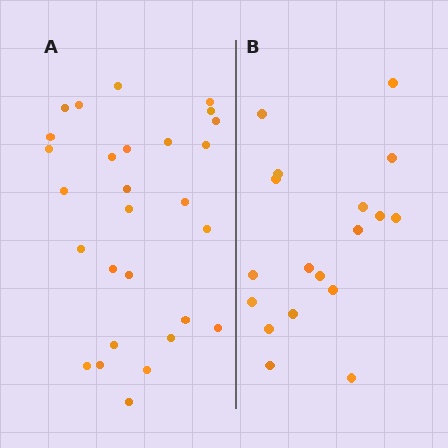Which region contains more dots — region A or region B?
Region A (the left region) has more dots.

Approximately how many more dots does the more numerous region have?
Region A has roughly 10 or so more dots than region B.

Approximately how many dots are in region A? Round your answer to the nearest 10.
About 30 dots. (The exact count is 28, which rounds to 30.)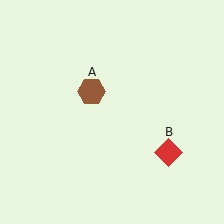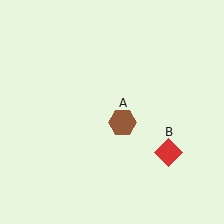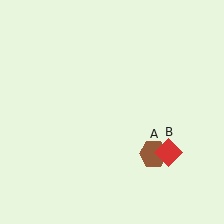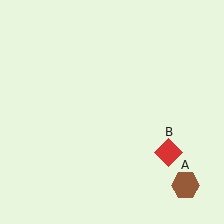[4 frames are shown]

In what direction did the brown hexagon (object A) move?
The brown hexagon (object A) moved down and to the right.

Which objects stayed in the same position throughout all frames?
Red diamond (object B) remained stationary.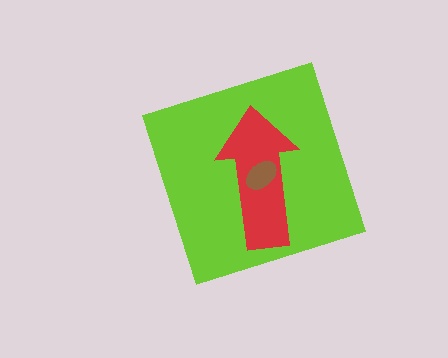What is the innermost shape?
The brown ellipse.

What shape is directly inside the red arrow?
The brown ellipse.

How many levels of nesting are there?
3.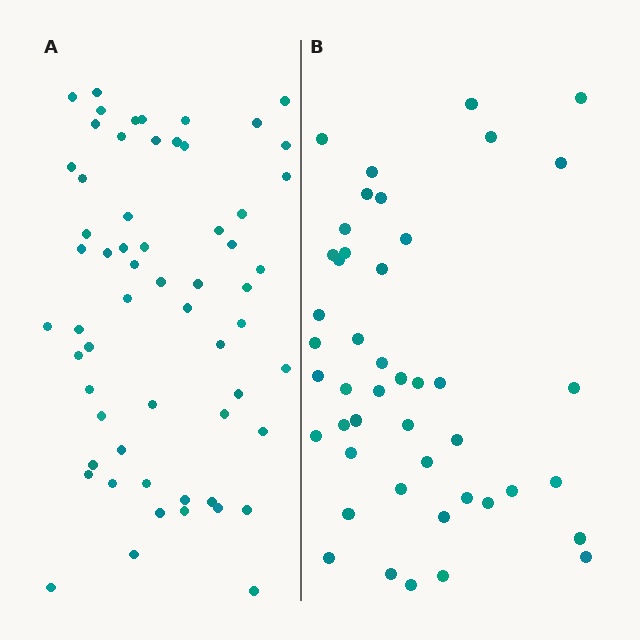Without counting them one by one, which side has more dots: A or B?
Region A (the left region) has more dots.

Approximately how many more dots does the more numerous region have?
Region A has approximately 15 more dots than region B.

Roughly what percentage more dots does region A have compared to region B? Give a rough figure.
About 35% more.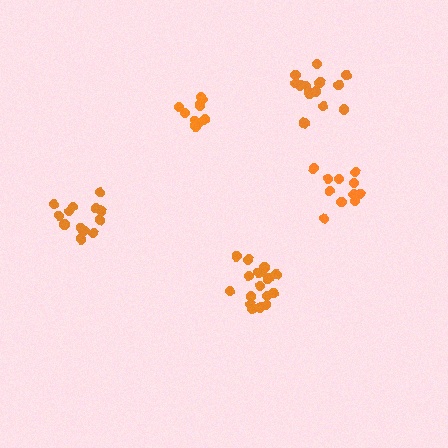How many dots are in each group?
Group 1: 11 dots, Group 2: 13 dots, Group 3: 17 dots, Group 4: 13 dots, Group 5: 11 dots (65 total).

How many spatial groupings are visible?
There are 5 spatial groupings.